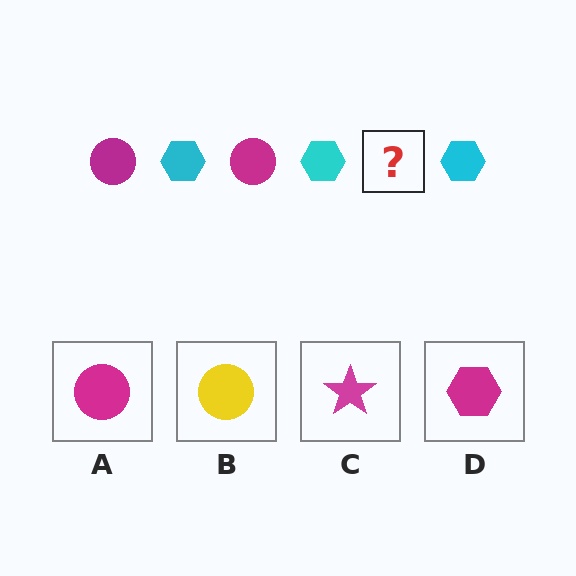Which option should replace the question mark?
Option A.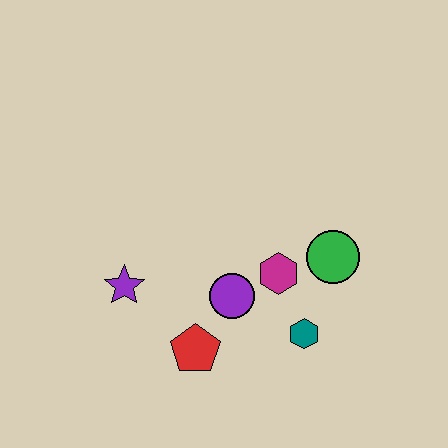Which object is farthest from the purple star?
The green circle is farthest from the purple star.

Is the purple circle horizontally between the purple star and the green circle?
Yes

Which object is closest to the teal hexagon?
The magenta hexagon is closest to the teal hexagon.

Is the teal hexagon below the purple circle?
Yes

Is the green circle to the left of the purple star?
No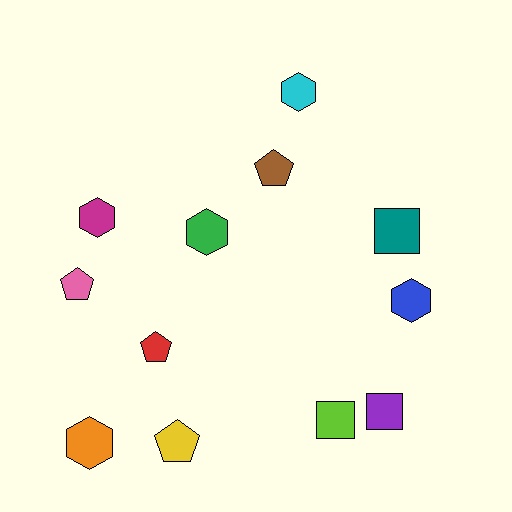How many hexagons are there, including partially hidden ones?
There are 5 hexagons.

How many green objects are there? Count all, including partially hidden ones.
There is 1 green object.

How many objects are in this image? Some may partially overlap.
There are 12 objects.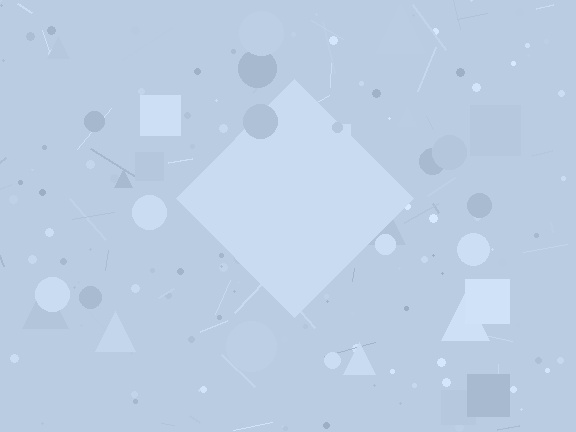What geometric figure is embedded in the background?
A diamond is embedded in the background.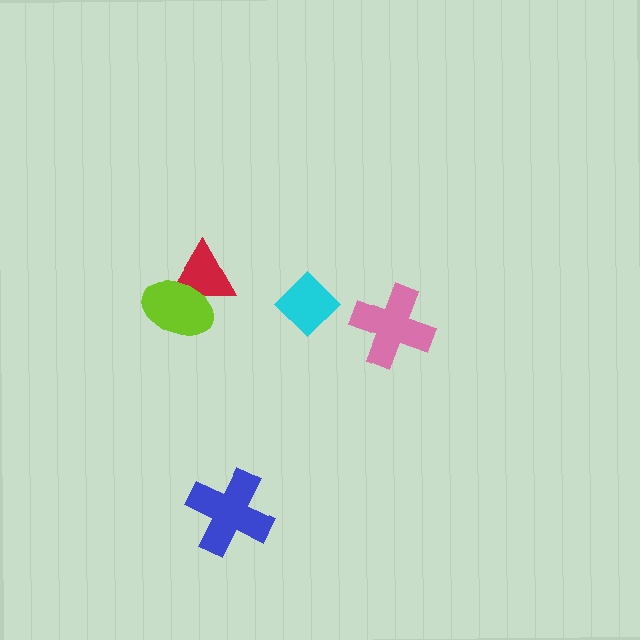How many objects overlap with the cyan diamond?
0 objects overlap with the cyan diamond.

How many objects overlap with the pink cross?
0 objects overlap with the pink cross.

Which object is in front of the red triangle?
The lime ellipse is in front of the red triangle.